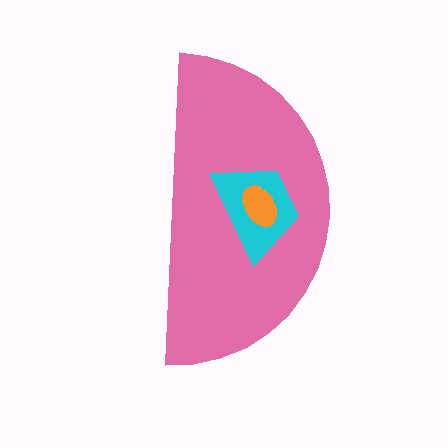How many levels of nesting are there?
3.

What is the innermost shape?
The orange ellipse.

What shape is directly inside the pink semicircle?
The cyan trapezoid.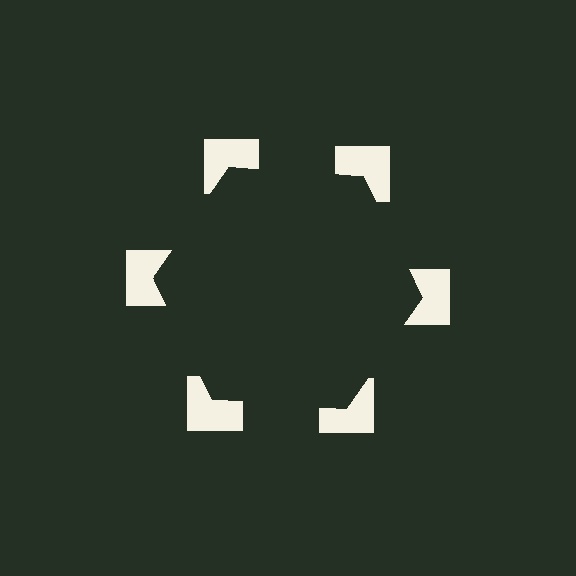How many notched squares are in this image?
There are 6 — one at each vertex of the illusory hexagon.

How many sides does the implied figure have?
6 sides.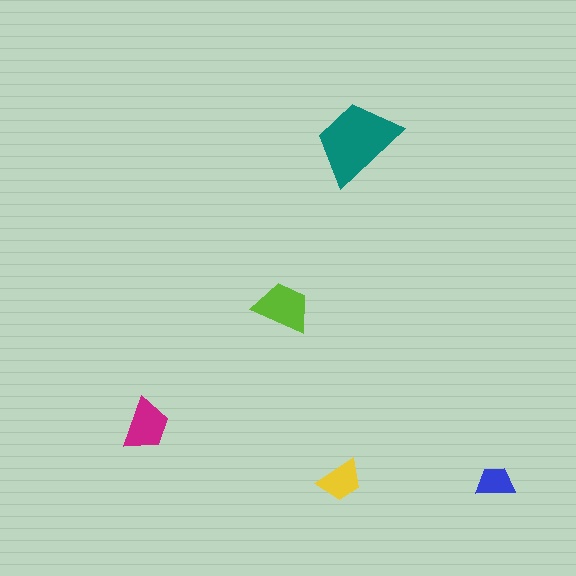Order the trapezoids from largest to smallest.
the teal one, the lime one, the magenta one, the yellow one, the blue one.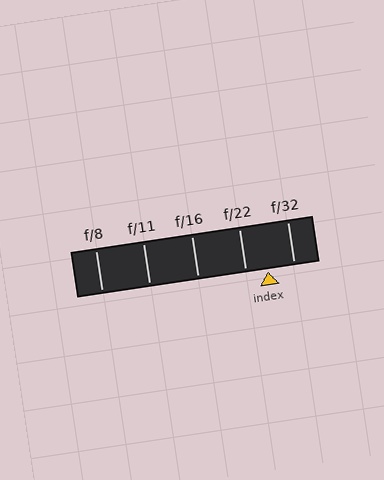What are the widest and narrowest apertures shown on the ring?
The widest aperture shown is f/8 and the narrowest is f/32.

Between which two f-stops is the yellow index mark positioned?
The index mark is between f/22 and f/32.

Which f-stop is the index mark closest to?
The index mark is closest to f/22.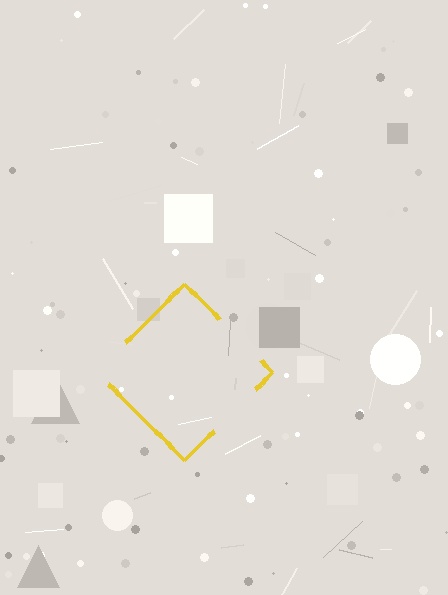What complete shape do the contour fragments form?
The contour fragments form a diamond.